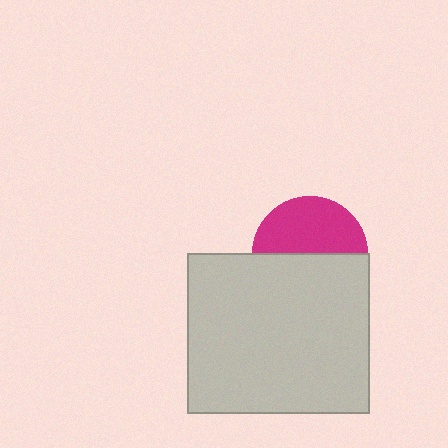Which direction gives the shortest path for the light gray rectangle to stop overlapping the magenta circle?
Moving down gives the shortest separation.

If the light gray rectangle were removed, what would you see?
You would see the complete magenta circle.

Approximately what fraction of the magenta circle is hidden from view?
Roughly 50% of the magenta circle is hidden behind the light gray rectangle.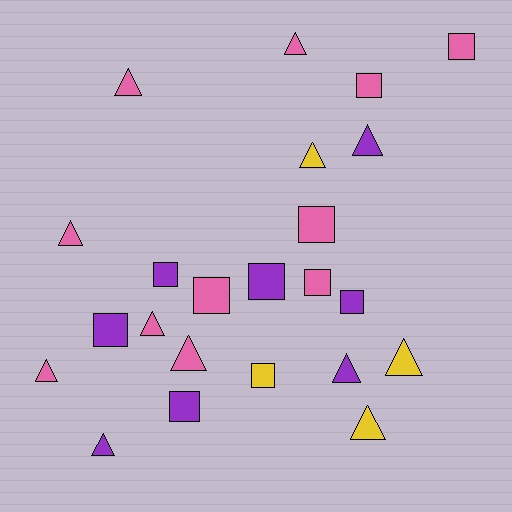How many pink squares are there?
There are 5 pink squares.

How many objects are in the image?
There are 23 objects.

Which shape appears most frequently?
Triangle, with 12 objects.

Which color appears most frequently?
Pink, with 11 objects.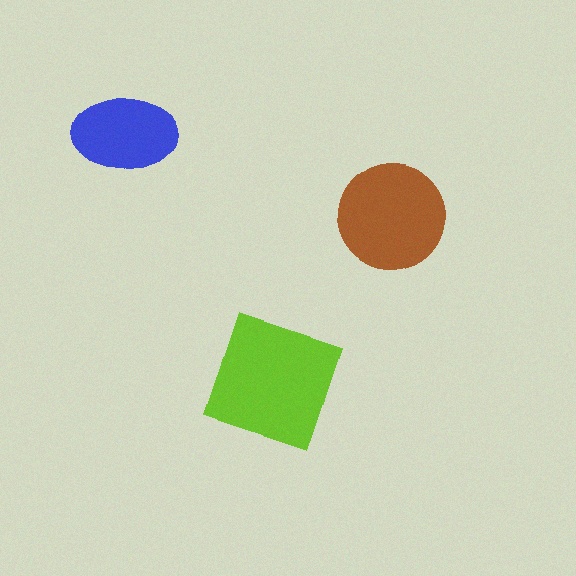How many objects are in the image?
There are 3 objects in the image.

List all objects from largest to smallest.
The lime square, the brown circle, the blue ellipse.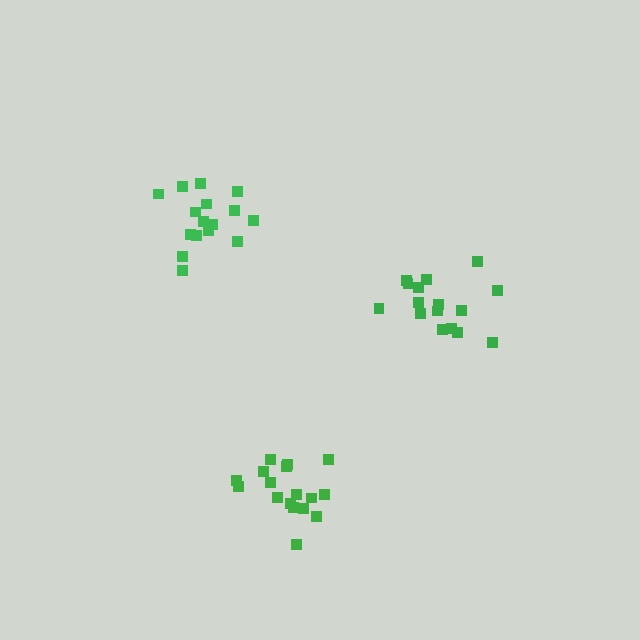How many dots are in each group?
Group 1: 16 dots, Group 2: 16 dots, Group 3: 17 dots (49 total).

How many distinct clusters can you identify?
There are 3 distinct clusters.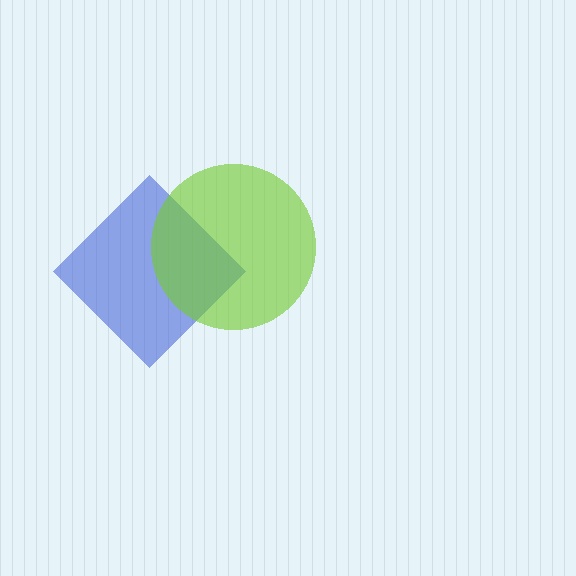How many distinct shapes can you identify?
There are 2 distinct shapes: a blue diamond, a lime circle.